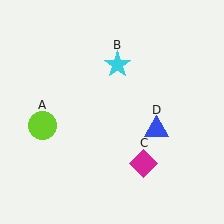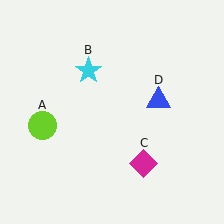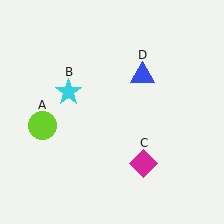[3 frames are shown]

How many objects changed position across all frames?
2 objects changed position: cyan star (object B), blue triangle (object D).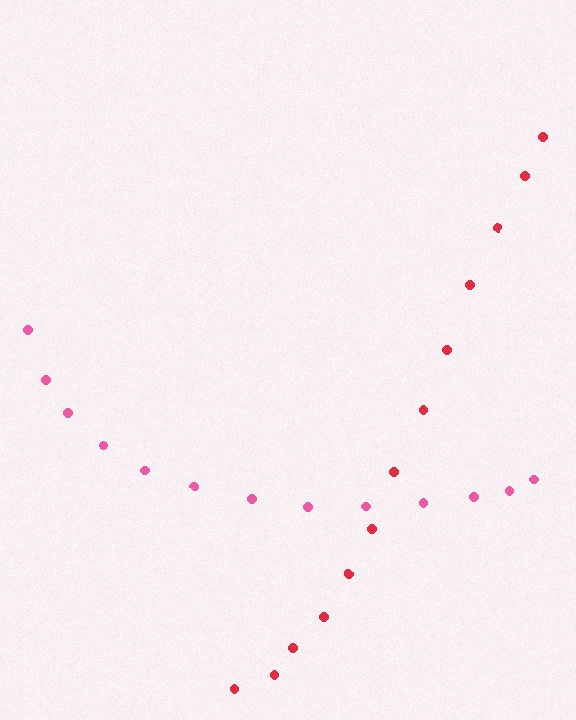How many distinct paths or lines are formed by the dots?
There are 2 distinct paths.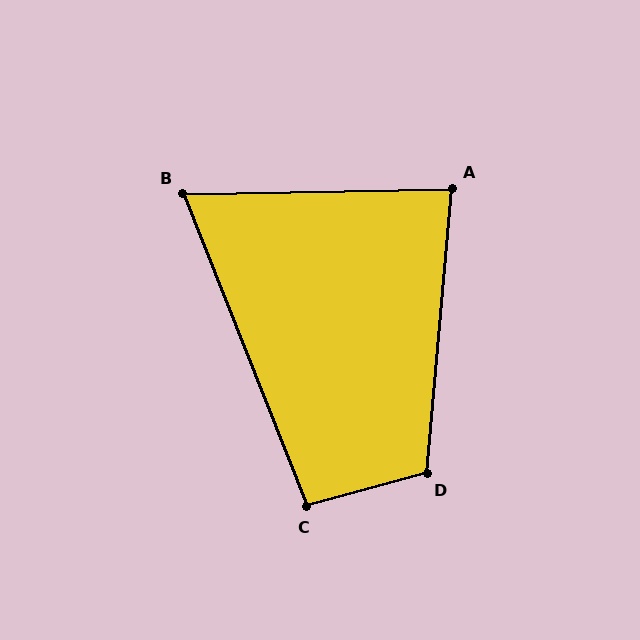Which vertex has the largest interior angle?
D, at approximately 111 degrees.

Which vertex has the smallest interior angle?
B, at approximately 69 degrees.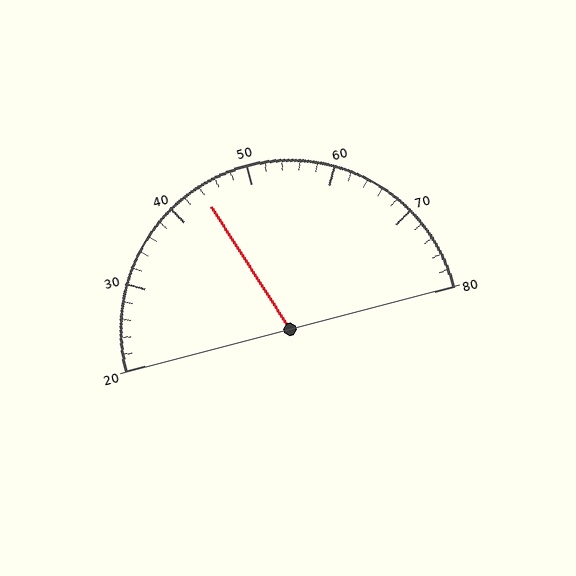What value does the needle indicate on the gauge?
The needle indicates approximately 44.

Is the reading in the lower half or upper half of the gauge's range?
The reading is in the lower half of the range (20 to 80).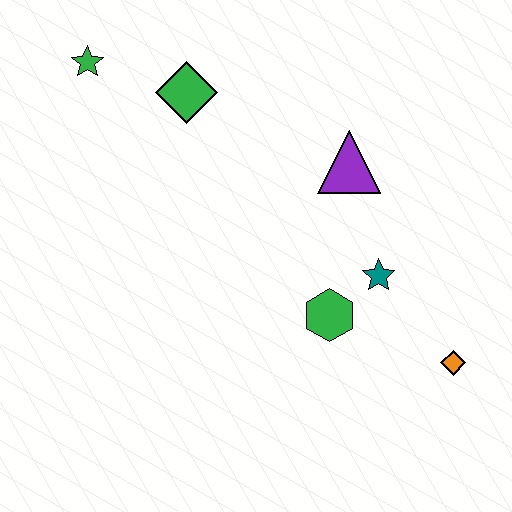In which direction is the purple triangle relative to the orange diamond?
The purple triangle is above the orange diamond.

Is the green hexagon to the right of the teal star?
No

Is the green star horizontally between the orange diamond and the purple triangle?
No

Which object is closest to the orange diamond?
The teal star is closest to the orange diamond.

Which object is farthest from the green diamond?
The orange diamond is farthest from the green diamond.